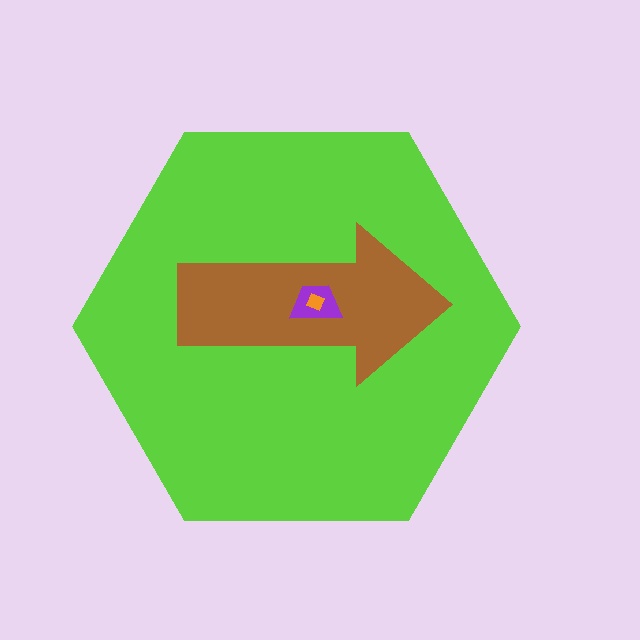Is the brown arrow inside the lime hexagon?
Yes.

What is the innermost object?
The orange square.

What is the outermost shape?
The lime hexagon.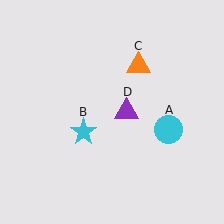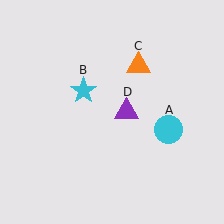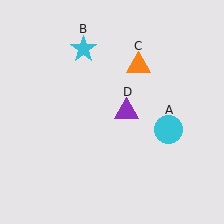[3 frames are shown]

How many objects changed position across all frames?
1 object changed position: cyan star (object B).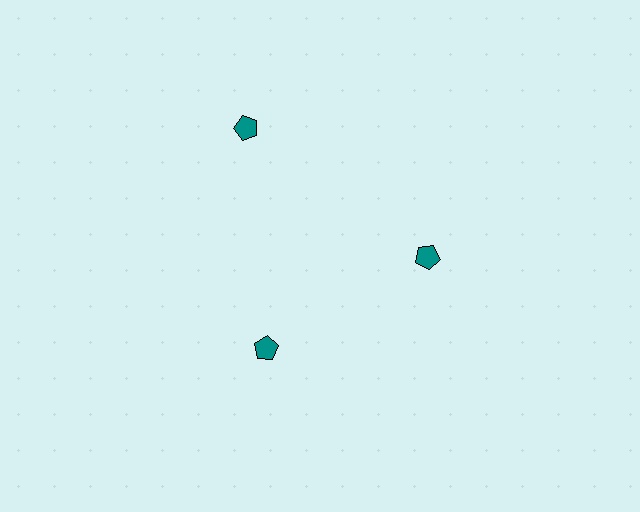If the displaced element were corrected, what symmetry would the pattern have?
It would have 3-fold rotational symmetry — the pattern would map onto itself every 120 degrees.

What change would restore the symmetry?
The symmetry would be restored by moving it inward, back onto the ring so that all 3 pentagons sit at equal angles and equal distance from the center.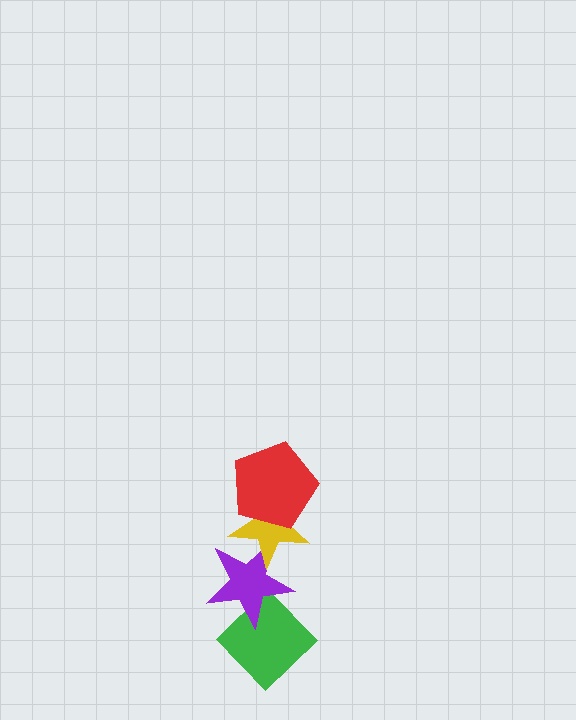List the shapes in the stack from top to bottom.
From top to bottom: the red pentagon, the yellow star, the purple star, the green diamond.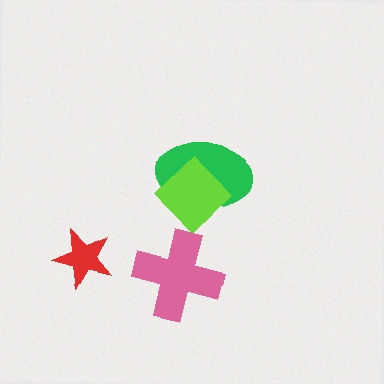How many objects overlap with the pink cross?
0 objects overlap with the pink cross.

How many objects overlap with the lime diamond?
1 object overlaps with the lime diamond.